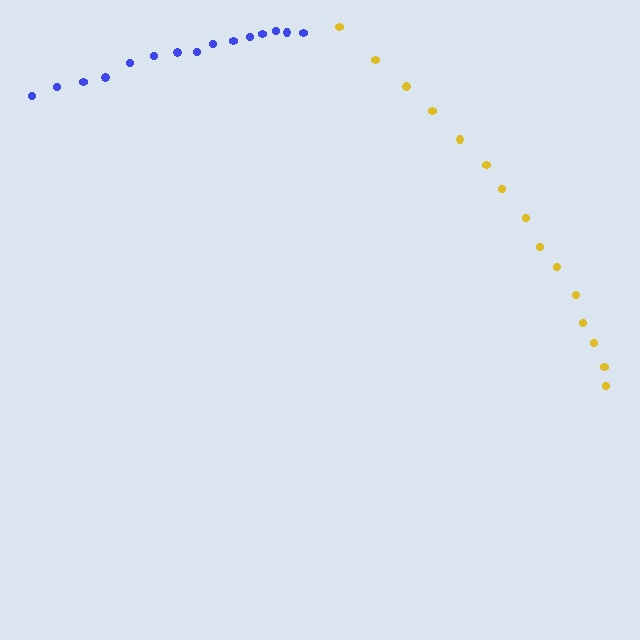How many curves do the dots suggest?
There are 2 distinct paths.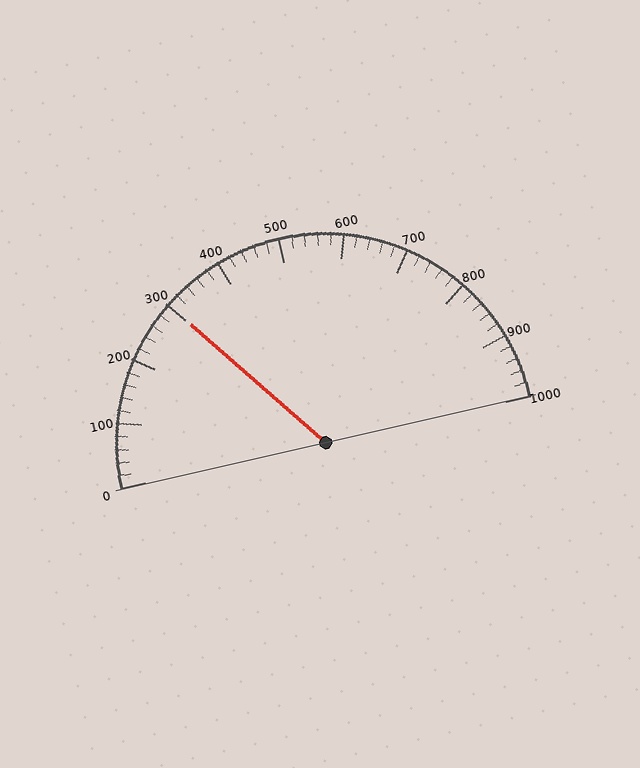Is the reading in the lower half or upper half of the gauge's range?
The reading is in the lower half of the range (0 to 1000).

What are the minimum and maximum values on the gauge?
The gauge ranges from 0 to 1000.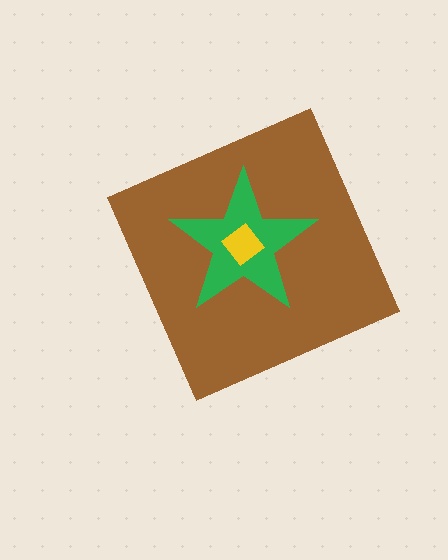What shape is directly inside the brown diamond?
The green star.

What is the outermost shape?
The brown diamond.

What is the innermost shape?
The yellow diamond.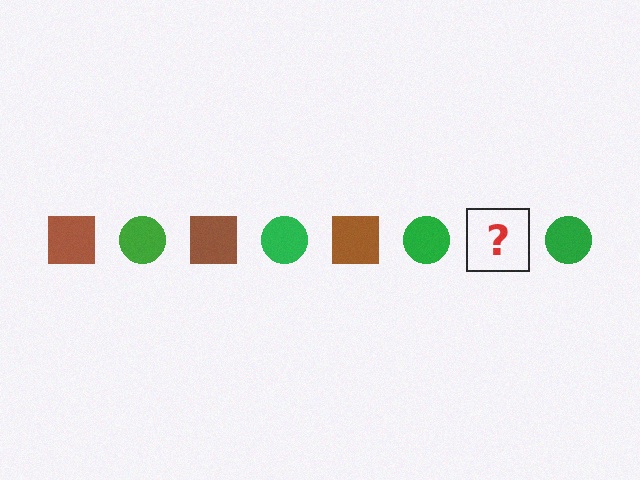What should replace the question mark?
The question mark should be replaced with a brown square.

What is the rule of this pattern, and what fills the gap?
The rule is that the pattern alternates between brown square and green circle. The gap should be filled with a brown square.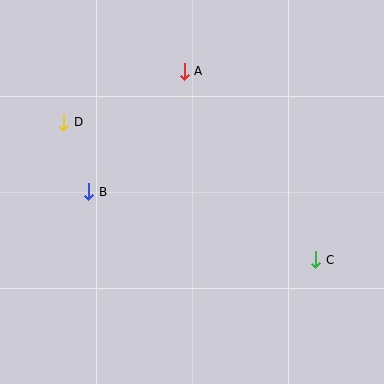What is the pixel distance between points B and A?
The distance between B and A is 153 pixels.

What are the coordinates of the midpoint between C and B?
The midpoint between C and B is at (202, 226).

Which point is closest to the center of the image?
Point B at (89, 192) is closest to the center.